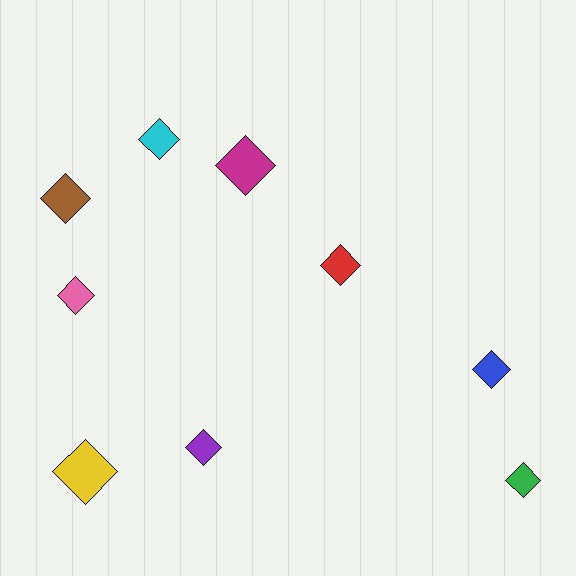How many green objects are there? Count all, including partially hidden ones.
There is 1 green object.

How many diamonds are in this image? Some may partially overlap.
There are 9 diamonds.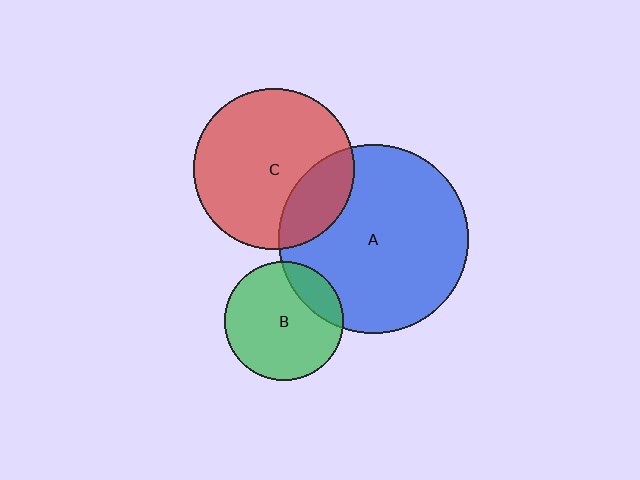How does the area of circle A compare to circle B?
Approximately 2.6 times.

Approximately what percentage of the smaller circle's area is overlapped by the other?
Approximately 25%.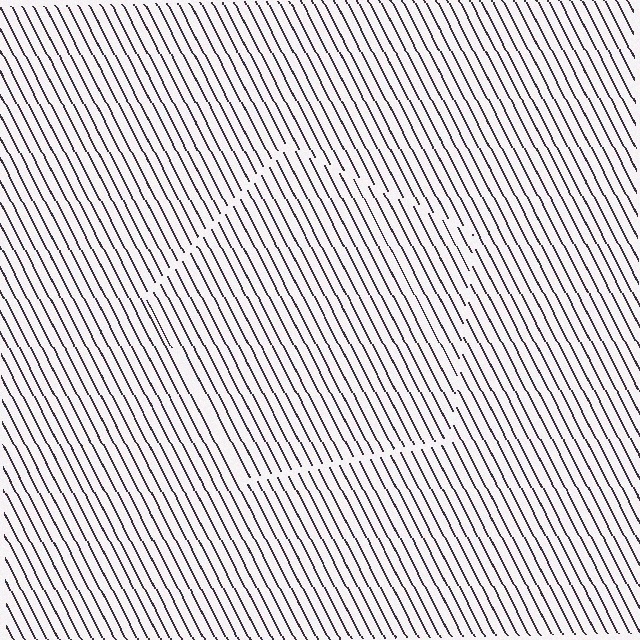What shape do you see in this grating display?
An illusory pentagon. The interior of the shape contains the same grating, shifted by half a period — the contour is defined by the phase discontinuity where line-ends from the inner and outer gratings abut.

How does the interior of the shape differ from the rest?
The interior of the shape contains the same grating, shifted by half a period — the contour is defined by the phase discontinuity where line-ends from the inner and outer gratings abut.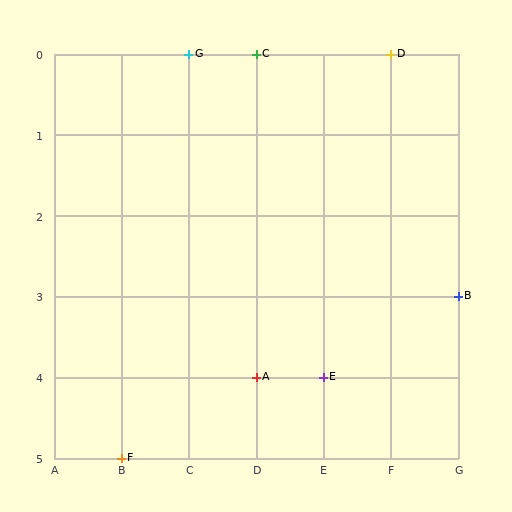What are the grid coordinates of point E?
Point E is at grid coordinates (E, 4).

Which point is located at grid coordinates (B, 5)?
Point F is at (B, 5).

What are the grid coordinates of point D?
Point D is at grid coordinates (F, 0).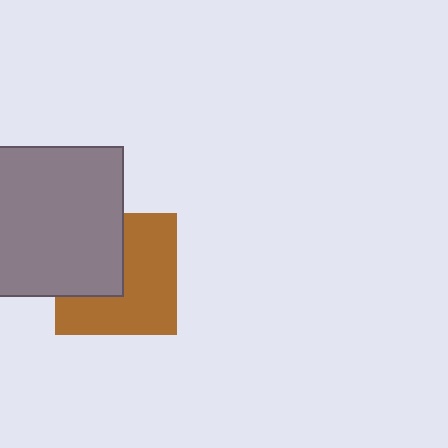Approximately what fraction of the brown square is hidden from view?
Roughly 38% of the brown square is hidden behind the gray square.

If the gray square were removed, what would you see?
You would see the complete brown square.